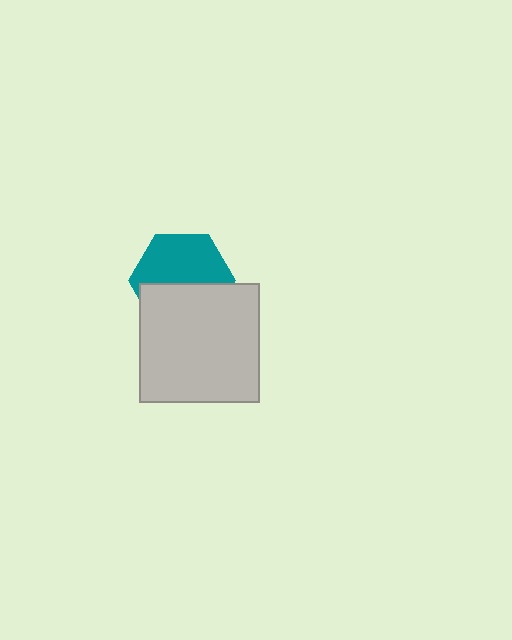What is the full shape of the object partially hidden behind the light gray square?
The partially hidden object is a teal hexagon.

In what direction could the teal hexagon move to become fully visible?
The teal hexagon could move up. That would shift it out from behind the light gray square entirely.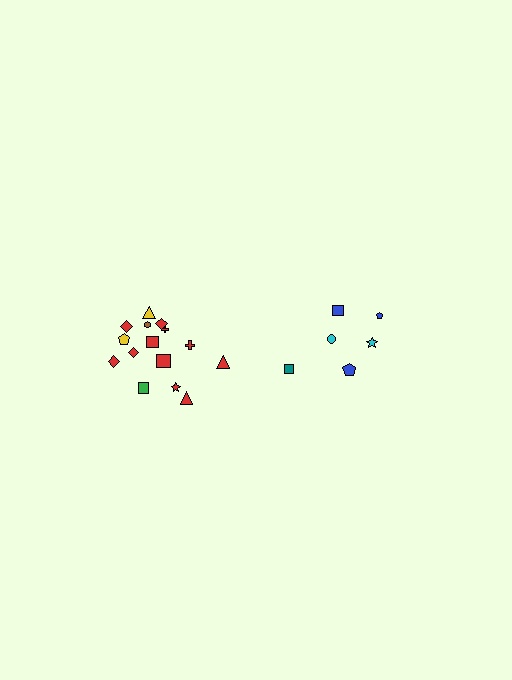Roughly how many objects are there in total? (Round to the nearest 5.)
Roughly 20 objects in total.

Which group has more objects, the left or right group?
The left group.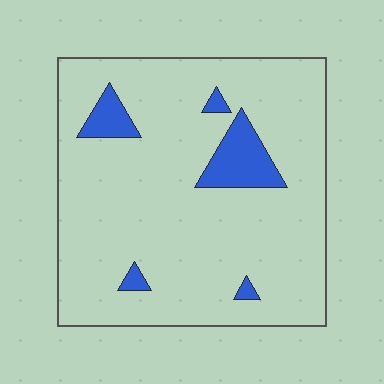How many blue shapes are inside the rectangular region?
5.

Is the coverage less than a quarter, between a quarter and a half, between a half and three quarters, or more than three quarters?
Less than a quarter.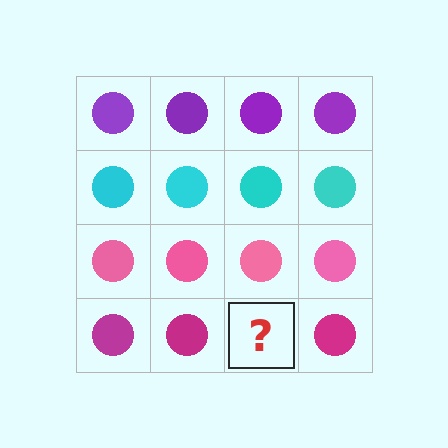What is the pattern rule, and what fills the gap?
The rule is that each row has a consistent color. The gap should be filled with a magenta circle.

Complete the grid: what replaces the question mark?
The question mark should be replaced with a magenta circle.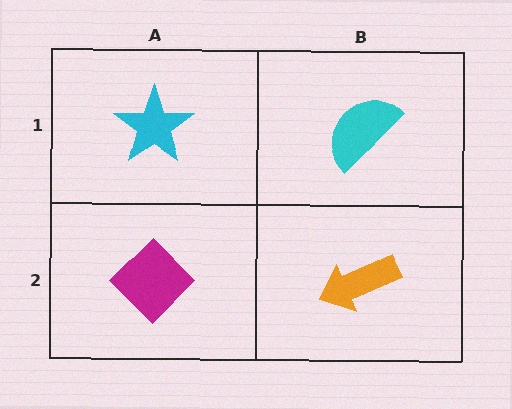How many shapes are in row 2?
2 shapes.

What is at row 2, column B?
An orange arrow.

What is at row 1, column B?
A cyan semicircle.